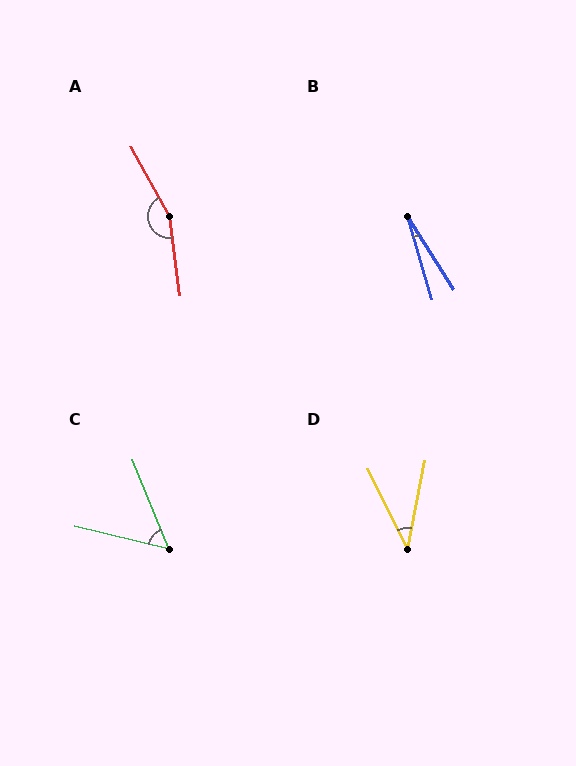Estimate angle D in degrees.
Approximately 37 degrees.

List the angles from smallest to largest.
B (16°), D (37°), C (54°), A (159°).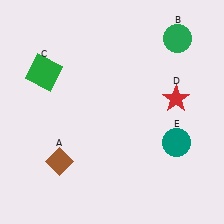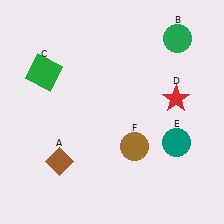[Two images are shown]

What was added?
A brown circle (F) was added in Image 2.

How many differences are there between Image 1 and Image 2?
There is 1 difference between the two images.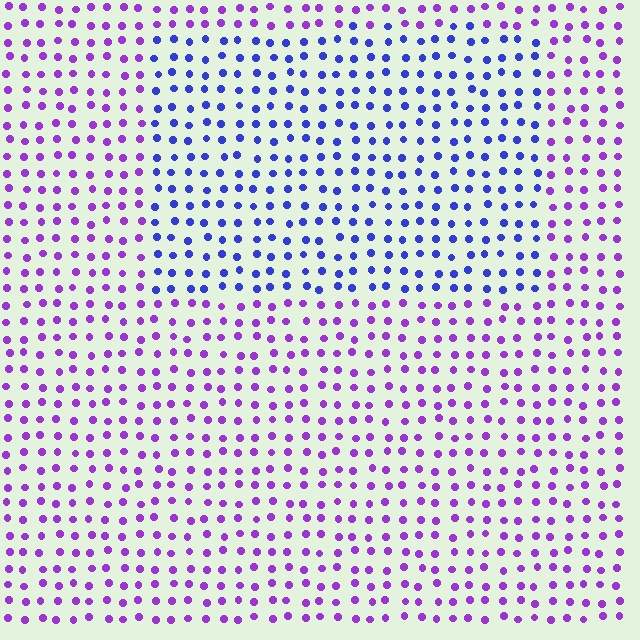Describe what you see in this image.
The image is filled with small purple elements in a uniform arrangement. A rectangle-shaped region is visible where the elements are tinted to a slightly different hue, forming a subtle color boundary.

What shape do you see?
I see a rectangle.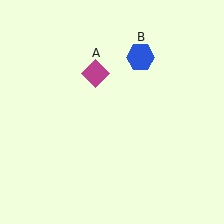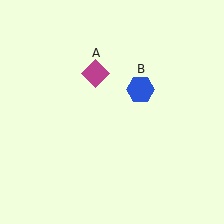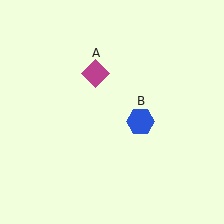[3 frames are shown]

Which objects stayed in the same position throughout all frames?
Magenta diamond (object A) remained stationary.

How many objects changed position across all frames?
1 object changed position: blue hexagon (object B).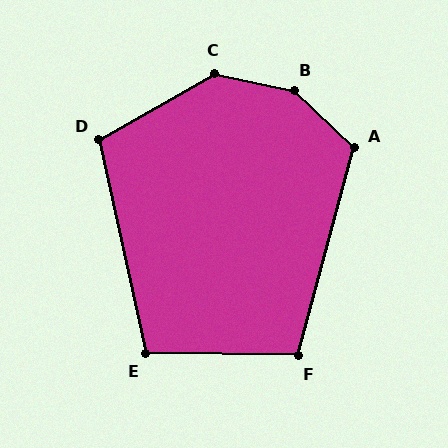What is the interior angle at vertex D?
Approximately 107 degrees (obtuse).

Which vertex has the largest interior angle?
B, at approximately 148 degrees.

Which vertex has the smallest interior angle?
E, at approximately 103 degrees.